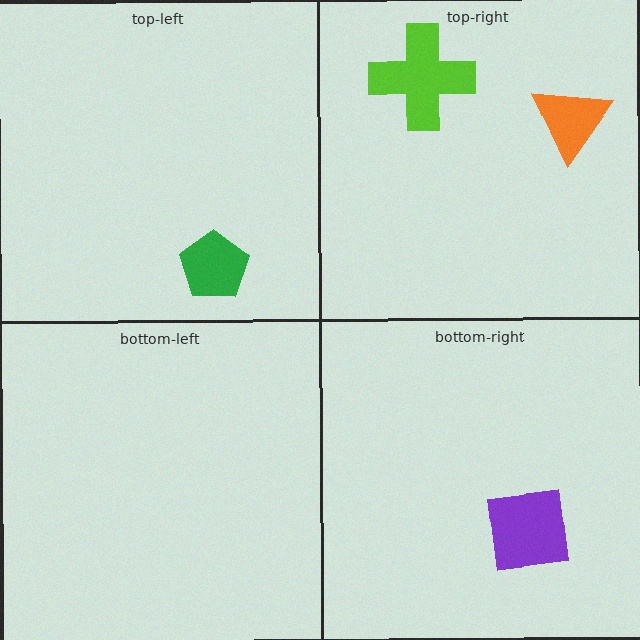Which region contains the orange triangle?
The top-right region.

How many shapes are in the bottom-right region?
1.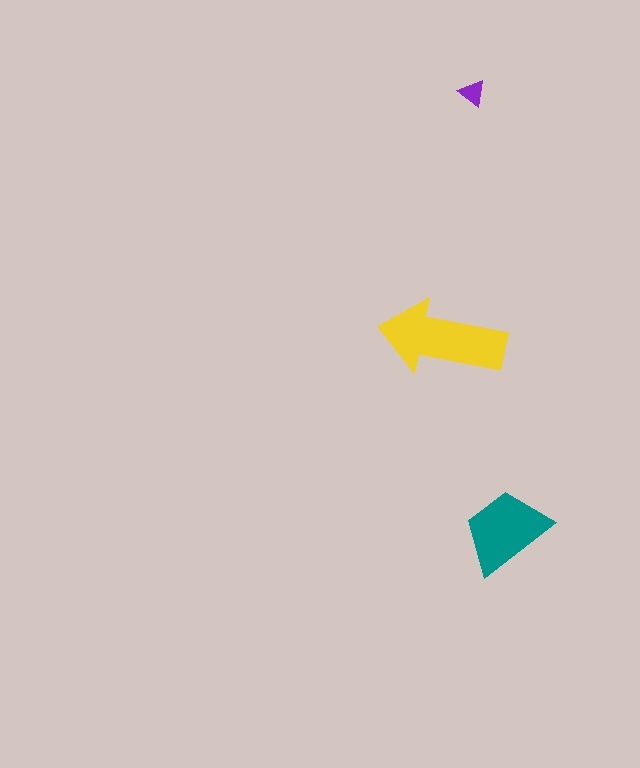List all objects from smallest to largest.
The purple triangle, the teal trapezoid, the yellow arrow.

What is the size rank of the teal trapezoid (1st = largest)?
2nd.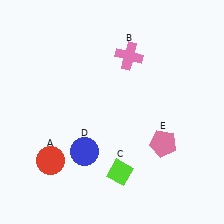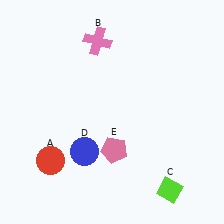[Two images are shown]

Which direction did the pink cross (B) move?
The pink cross (B) moved left.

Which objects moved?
The objects that moved are: the pink cross (B), the lime diamond (C), the pink pentagon (E).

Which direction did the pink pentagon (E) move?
The pink pentagon (E) moved left.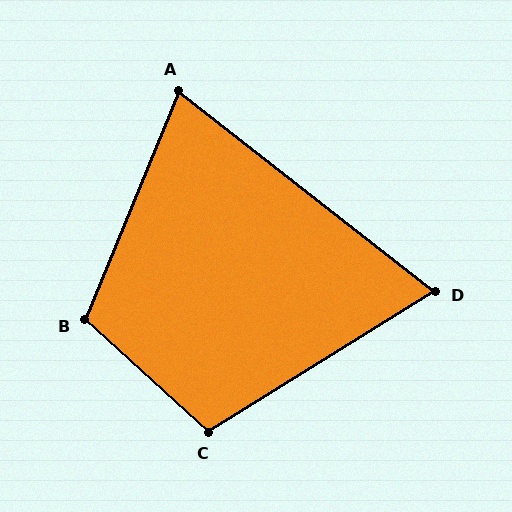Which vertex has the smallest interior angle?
D, at approximately 70 degrees.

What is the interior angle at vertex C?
Approximately 106 degrees (obtuse).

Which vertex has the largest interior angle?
B, at approximately 110 degrees.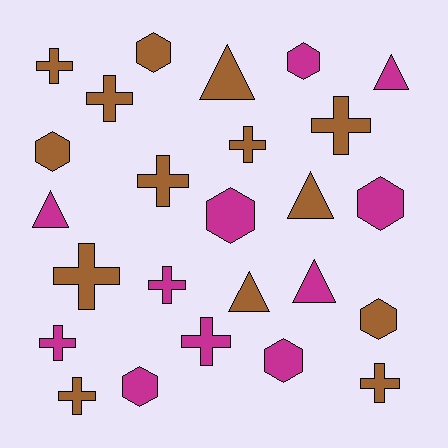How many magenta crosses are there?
There are 3 magenta crosses.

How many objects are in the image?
There are 25 objects.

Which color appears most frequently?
Brown, with 14 objects.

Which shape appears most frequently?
Cross, with 11 objects.